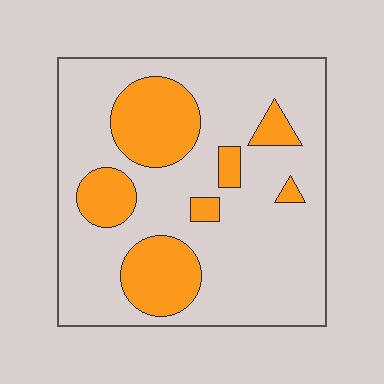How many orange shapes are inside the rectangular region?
7.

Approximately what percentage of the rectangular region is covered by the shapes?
Approximately 25%.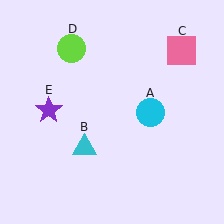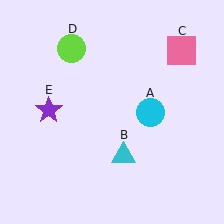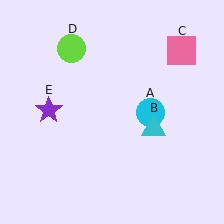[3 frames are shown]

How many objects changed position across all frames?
1 object changed position: cyan triangle (object B).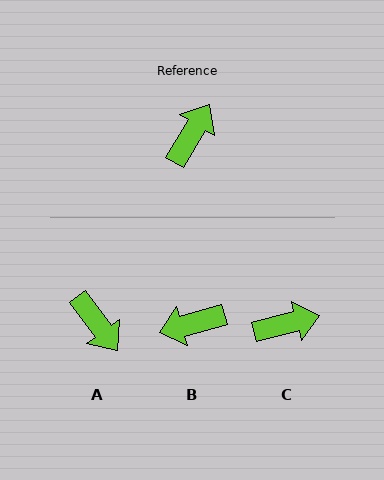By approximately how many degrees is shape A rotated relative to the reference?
Approximately 113 degrees clockwise.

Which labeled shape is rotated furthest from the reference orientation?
B, about 136 degrees away.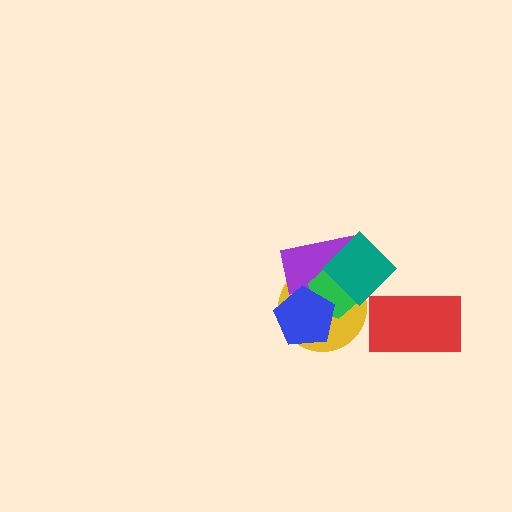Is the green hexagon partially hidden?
Yes, it is partially covered by another shape.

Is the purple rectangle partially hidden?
Yes, it is partially covered by another shape.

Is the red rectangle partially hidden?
No, no other shape covers it.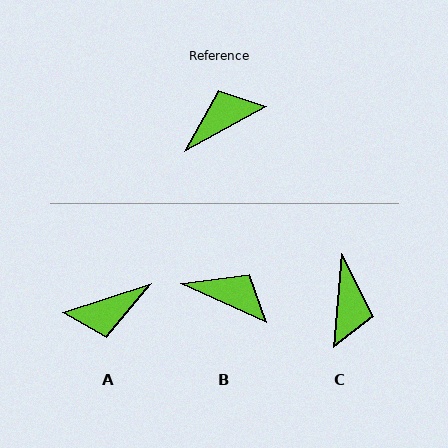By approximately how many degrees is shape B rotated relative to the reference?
Approximately 53 degrees clockwise.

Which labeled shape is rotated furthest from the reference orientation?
A, about 169 degrees away.